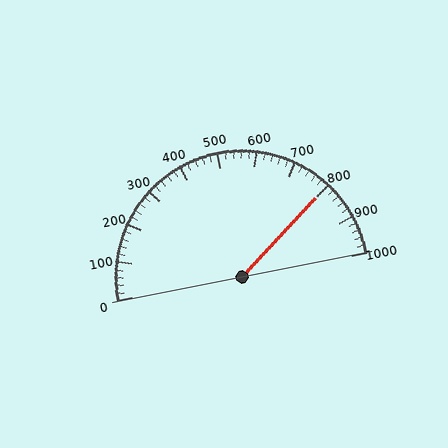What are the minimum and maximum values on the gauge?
The gauge ranges from 0 to 1000.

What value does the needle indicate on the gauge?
The needle indicates approximately 800.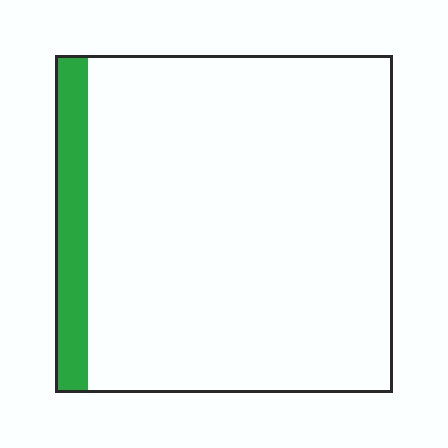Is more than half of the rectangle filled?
No.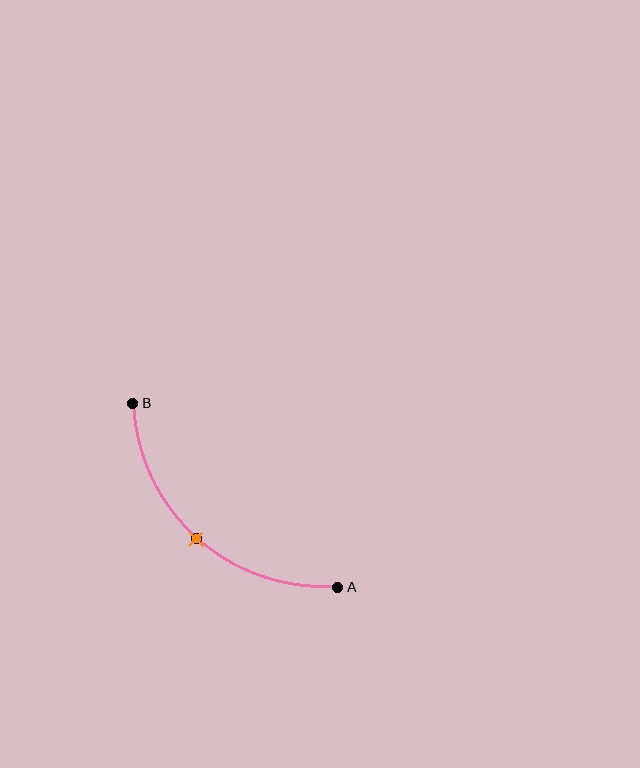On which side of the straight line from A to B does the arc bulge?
The arc bulges below and to the left of the straight line connecting A and B.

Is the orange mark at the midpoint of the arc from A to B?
Yes. The orange mark lies on the arc at equal arc-length from both A and B — it is the arc midpoint.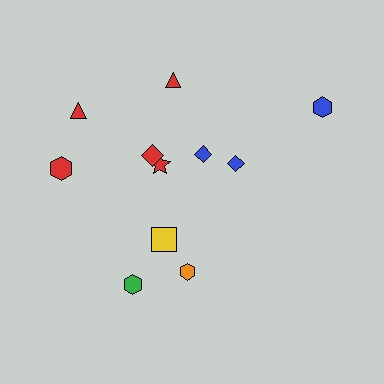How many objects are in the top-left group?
There are 5 objects.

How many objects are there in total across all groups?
There are 11 objects.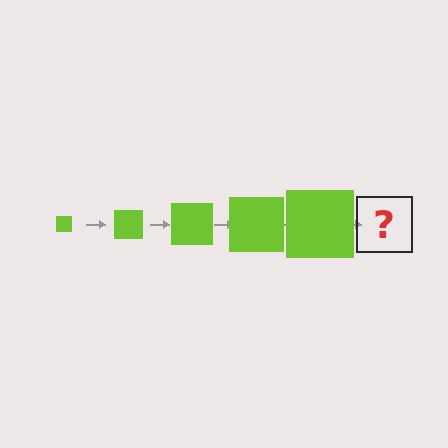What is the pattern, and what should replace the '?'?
The pattern is that the square gets progressively larger each step. The '?' should be a lime square, larger than the previous one.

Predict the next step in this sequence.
The next step is a lime square, larger than the previous one.